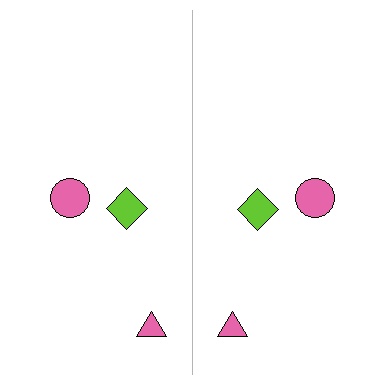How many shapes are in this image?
There are 6 shapes in this image.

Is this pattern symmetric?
Yes, this pattern has bilateral (reflection) symmetry.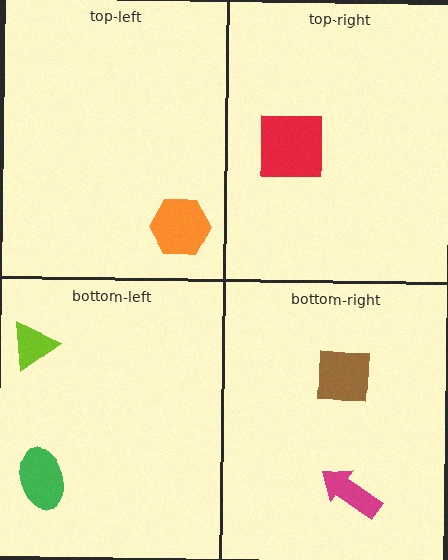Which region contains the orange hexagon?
The top-left region.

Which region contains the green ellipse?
The bottom-left region.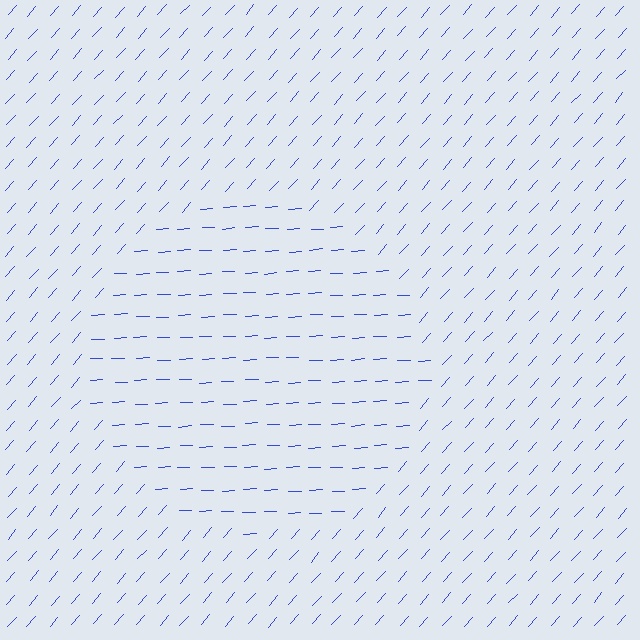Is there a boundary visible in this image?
Yes, there is a texture boundary formed by a change in line orientation.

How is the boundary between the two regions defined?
The boundary is defined purely by a change in line orientation (approximately 45 degrees difference). All lines are the same color and thickness.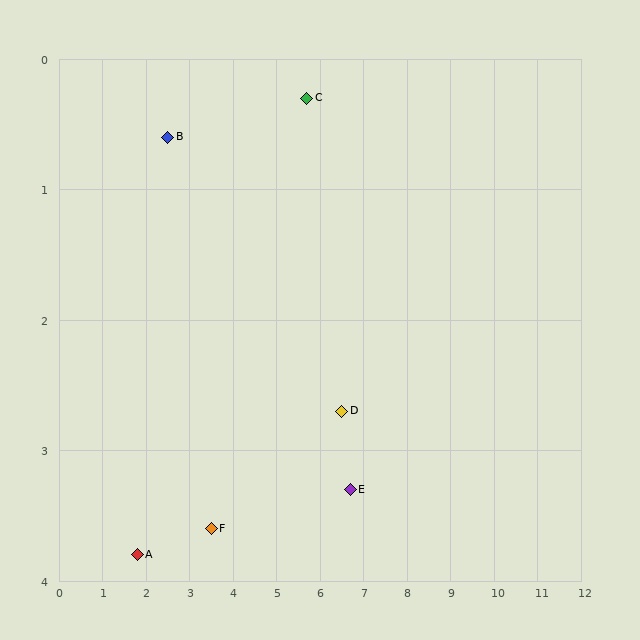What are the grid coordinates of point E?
Point E is at approximately (6.7, 3.3).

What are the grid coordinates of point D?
Point D is at approximately (6.5, 2.7).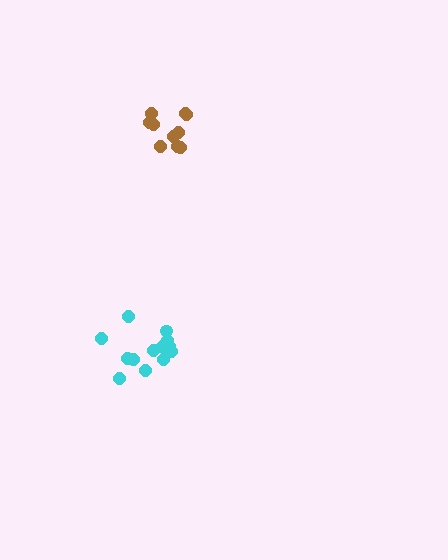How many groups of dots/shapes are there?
There are 2 groups.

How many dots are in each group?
Group 1: 13 dots, Group 2: 10 dots (23 total).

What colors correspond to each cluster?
The clusters are colored: cyan, brown.